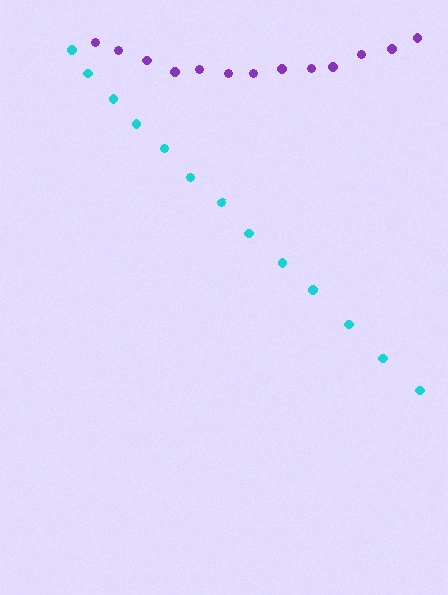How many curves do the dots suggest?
There are 2 distinct paths.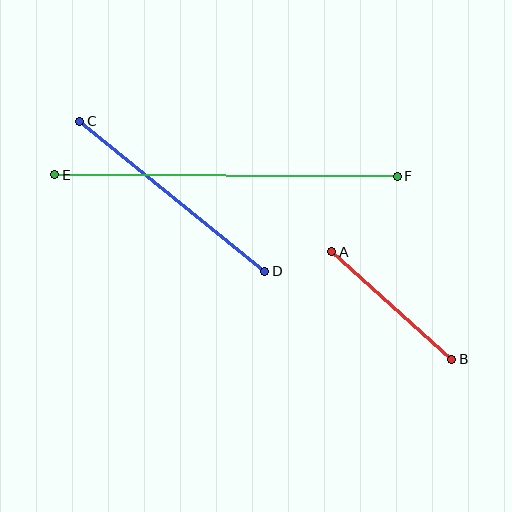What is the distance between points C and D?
The distance is approximately 238 pixels.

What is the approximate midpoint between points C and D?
The midpoint is at approximately (172, 196) pixels.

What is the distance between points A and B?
The distance is approximately 161 pixels.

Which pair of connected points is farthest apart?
Points E and F are farthest apart.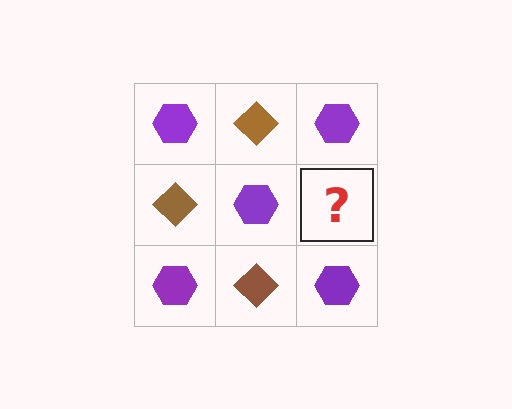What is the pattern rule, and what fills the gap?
The rule is that it alternates purple hexagon and brown diamond in a checkerboard pattern. The gap should be filled with a brown diamond.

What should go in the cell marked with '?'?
The missing cell should contain a brown diamond.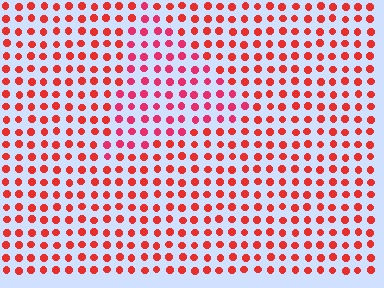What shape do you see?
I see a triangle.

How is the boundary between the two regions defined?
The boundary is defined purely by a slight shift in hue (about 21 degrees). Spacing, size, and orientation are identical on both sides.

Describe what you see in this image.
The image is filled with small red elements in a uniform arrangement. A triangle-shaped region is visible where the elements are tinted to a slightly different hue, forming a subtle color boundary.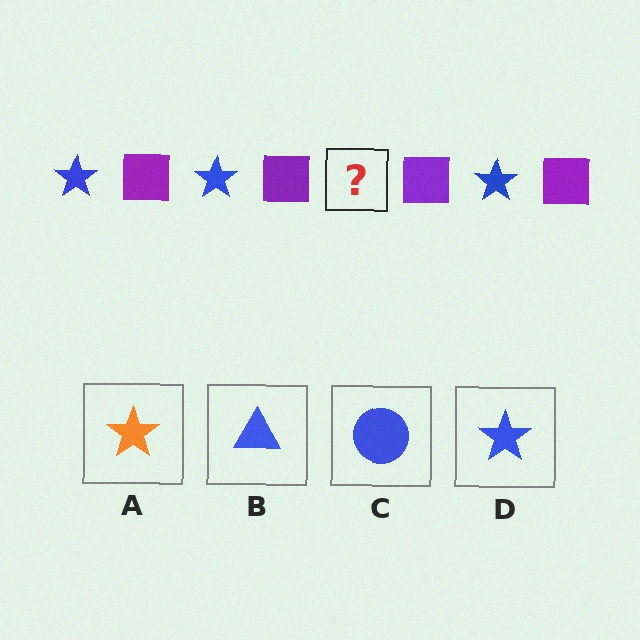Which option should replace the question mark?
Option D.